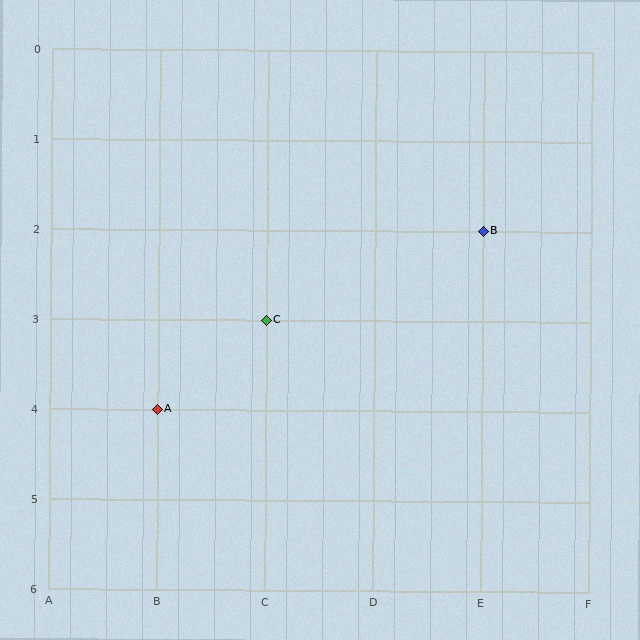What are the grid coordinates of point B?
Point B is at grid coordinates (E, 2).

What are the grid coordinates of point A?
Point A is at grid coordinates (B, 4).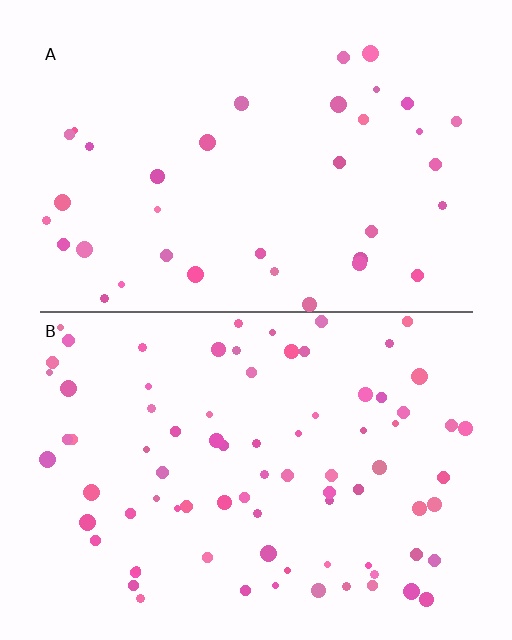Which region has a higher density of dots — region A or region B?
B (the bottom).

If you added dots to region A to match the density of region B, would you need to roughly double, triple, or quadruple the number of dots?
Approximately double.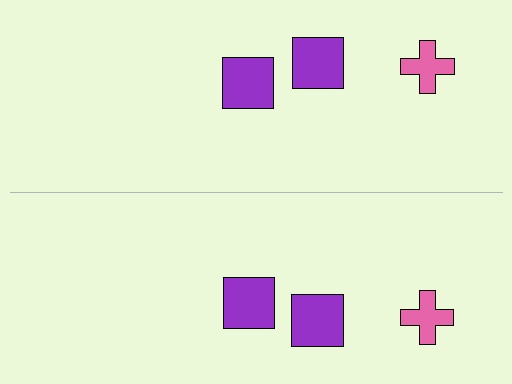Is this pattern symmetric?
Yes, this pattern has bilateral (reflection) symmetry.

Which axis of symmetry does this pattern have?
The pattern has a horizontal axis of symmetry running through the center of the image.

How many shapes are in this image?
There are 6 shapes in this image.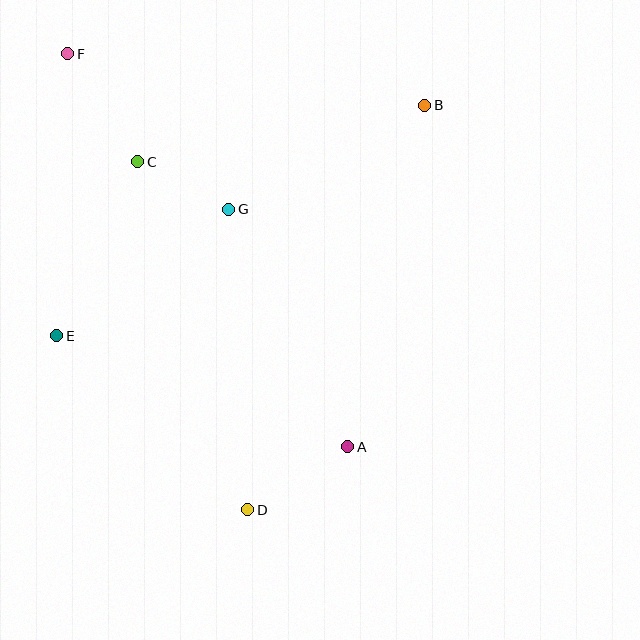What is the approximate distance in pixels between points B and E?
The distance between B and E is approximately 434 pixels.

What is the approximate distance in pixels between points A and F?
The distance between A and F is approximately 483 pixels.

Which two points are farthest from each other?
Points D and F are farthest from each other.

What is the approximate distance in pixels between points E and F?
The distance between E and F is approximately 282 pixels.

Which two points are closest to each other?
Points C and G are closest to each other.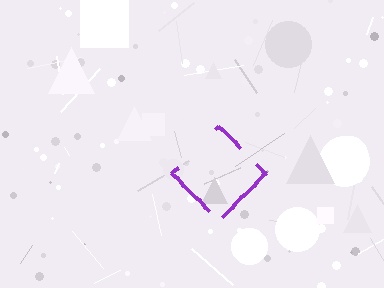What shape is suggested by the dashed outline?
The dashed outline suggests a diamond.